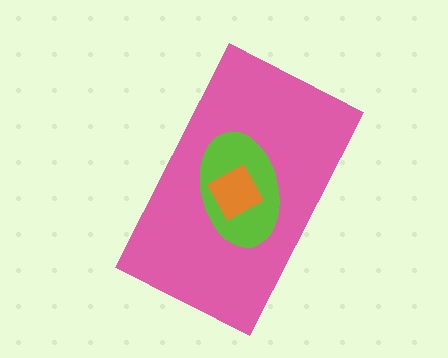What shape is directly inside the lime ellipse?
The orange diamond.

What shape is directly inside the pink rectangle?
The lime ellipse.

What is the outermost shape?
The pink rectangle.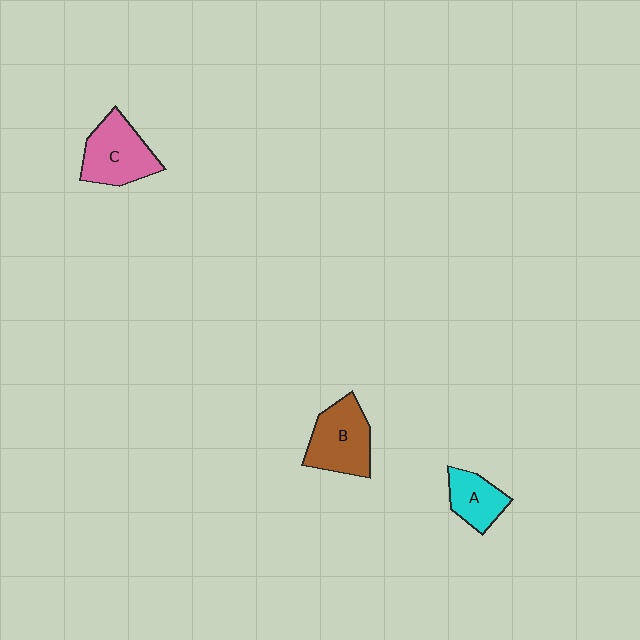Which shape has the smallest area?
Shape A (cyan).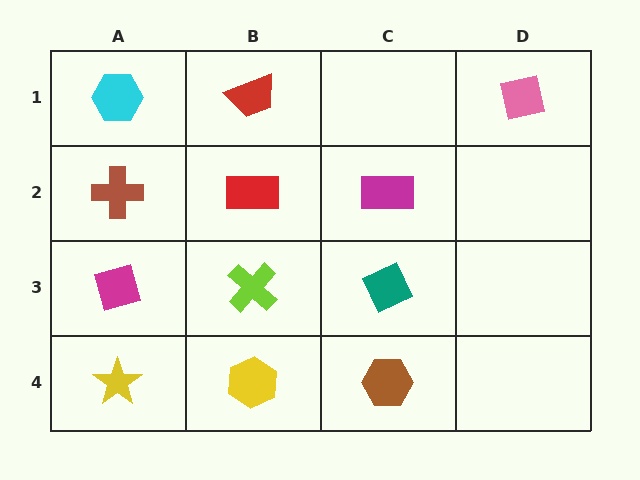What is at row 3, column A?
A magenta diamond.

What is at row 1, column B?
A red trapezoid.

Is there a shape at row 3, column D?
No, that cell is empty.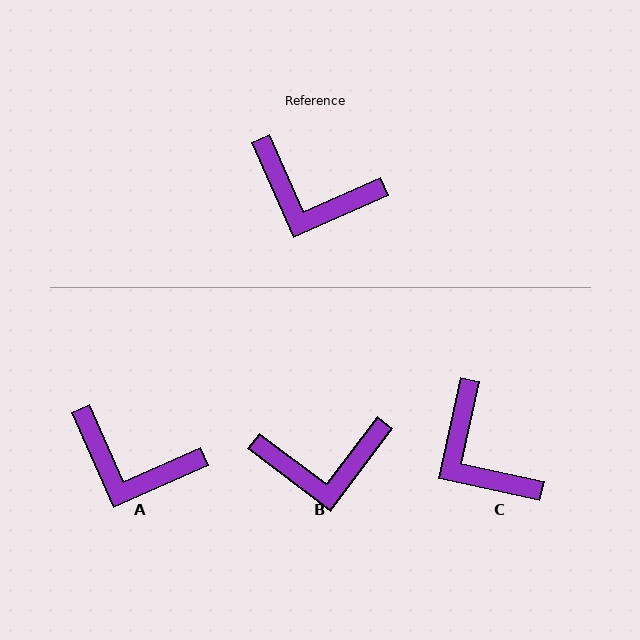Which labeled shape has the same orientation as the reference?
A.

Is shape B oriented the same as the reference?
No, it is off by about 29 degrees.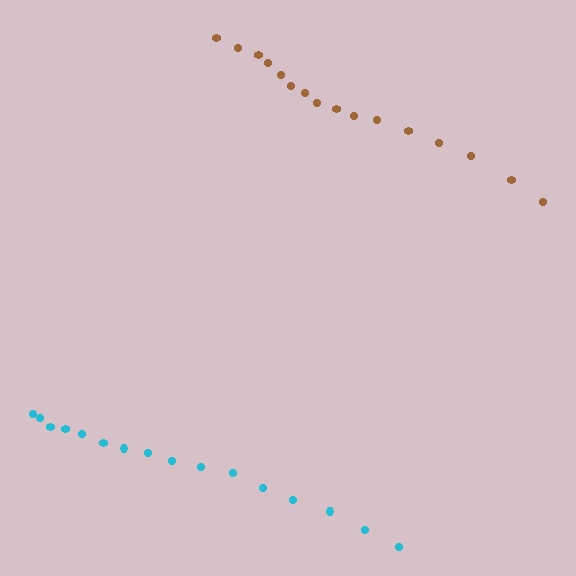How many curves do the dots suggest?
There are 2 distinct paths.